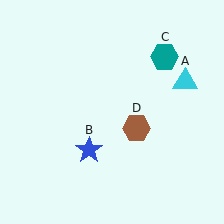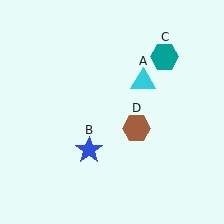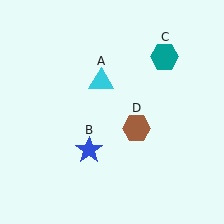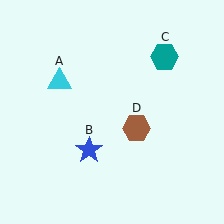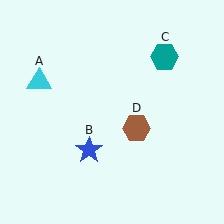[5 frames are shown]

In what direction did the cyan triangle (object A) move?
The cyan triangle (object A) moved left.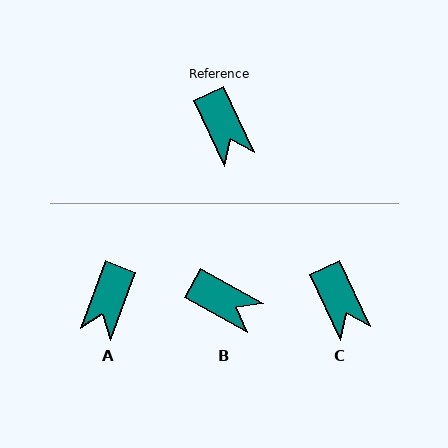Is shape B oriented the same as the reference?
No, it is off by about 36 degrees.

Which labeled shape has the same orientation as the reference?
C.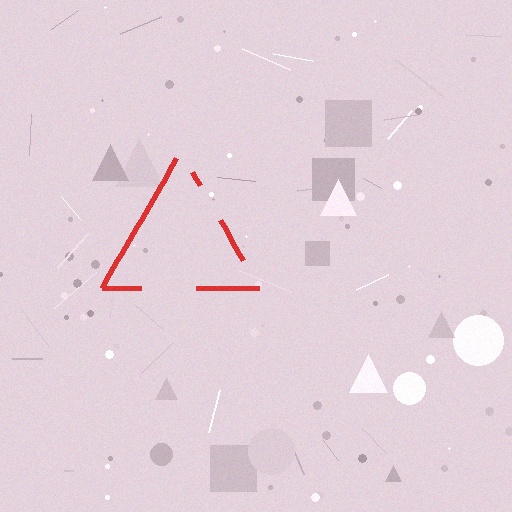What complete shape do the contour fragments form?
The contour fragments form a triangle.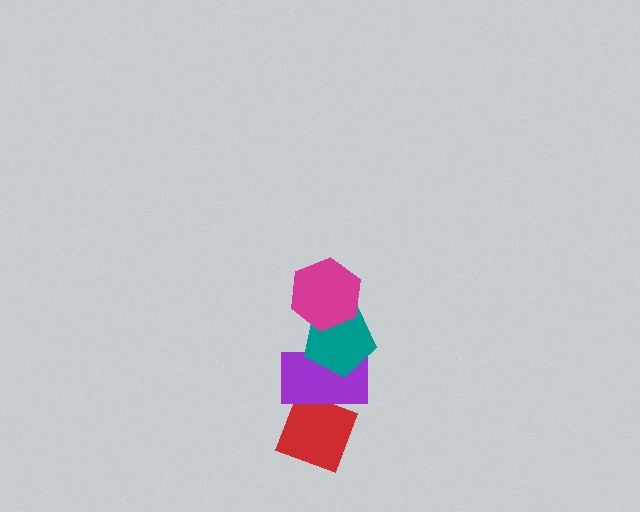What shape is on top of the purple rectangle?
The teal pentagon is on top of the purple rectangle.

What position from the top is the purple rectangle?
The purple rectangle is 3rd from the top.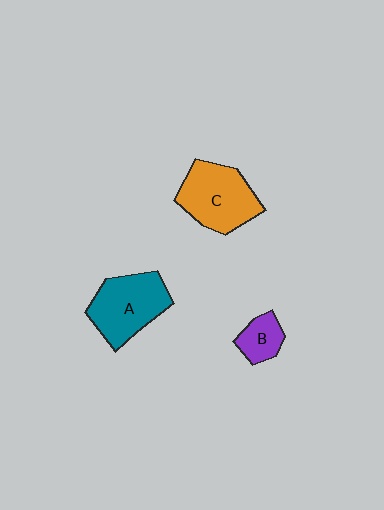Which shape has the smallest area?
Shape B (purple).